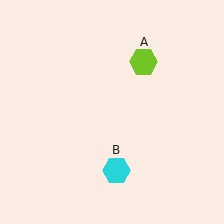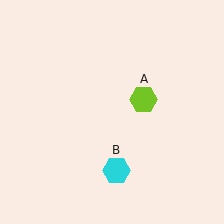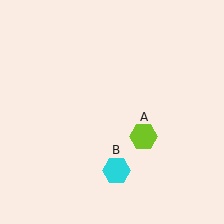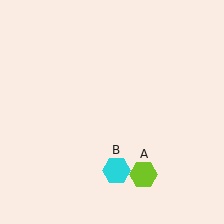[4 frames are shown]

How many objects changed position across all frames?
1 object changed position: lime hexagon (object A).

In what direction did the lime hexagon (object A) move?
The lime hexagon (object A) moved down.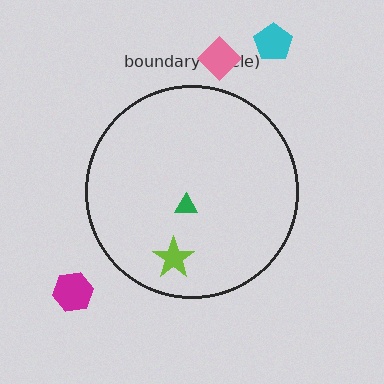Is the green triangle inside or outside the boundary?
Inside.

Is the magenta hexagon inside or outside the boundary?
Outside.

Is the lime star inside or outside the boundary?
Inside.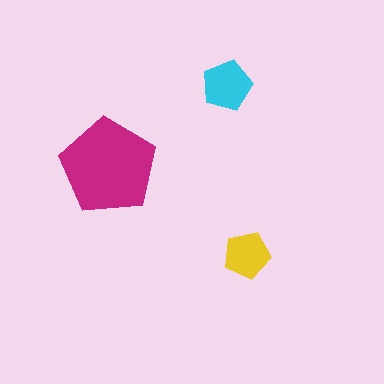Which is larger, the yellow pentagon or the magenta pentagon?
The magenta one.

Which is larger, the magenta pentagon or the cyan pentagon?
The magenta one.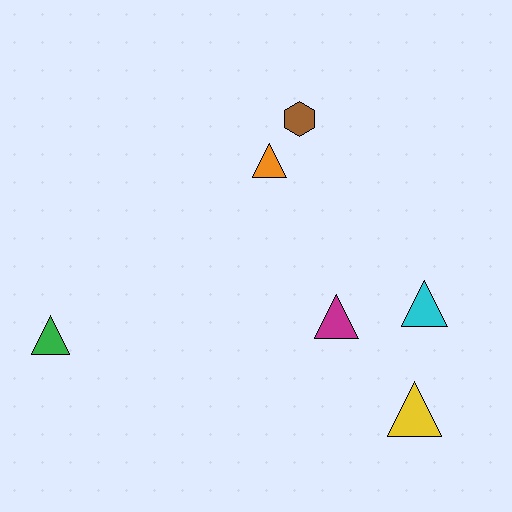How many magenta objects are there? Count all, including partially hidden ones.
There is 1 magenta object.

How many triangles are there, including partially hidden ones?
There are 5 triangles.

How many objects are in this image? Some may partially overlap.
There are 6 objects.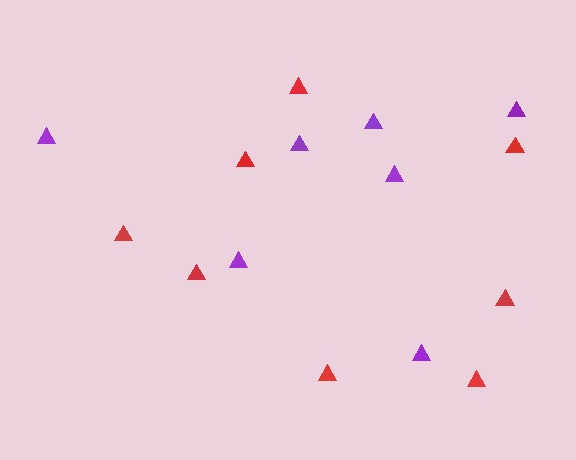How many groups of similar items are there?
There are 2 groups: one group of purple triangles (7) and one group of red triangles (8).